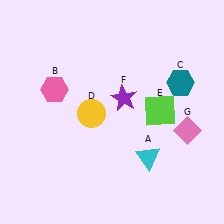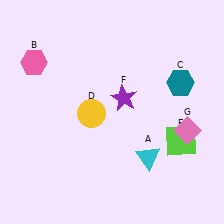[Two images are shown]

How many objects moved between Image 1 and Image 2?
2 objects moved between the two images.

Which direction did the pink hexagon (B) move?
The pink hexagon (B) moved up.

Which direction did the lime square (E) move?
The lime square (E) moved down.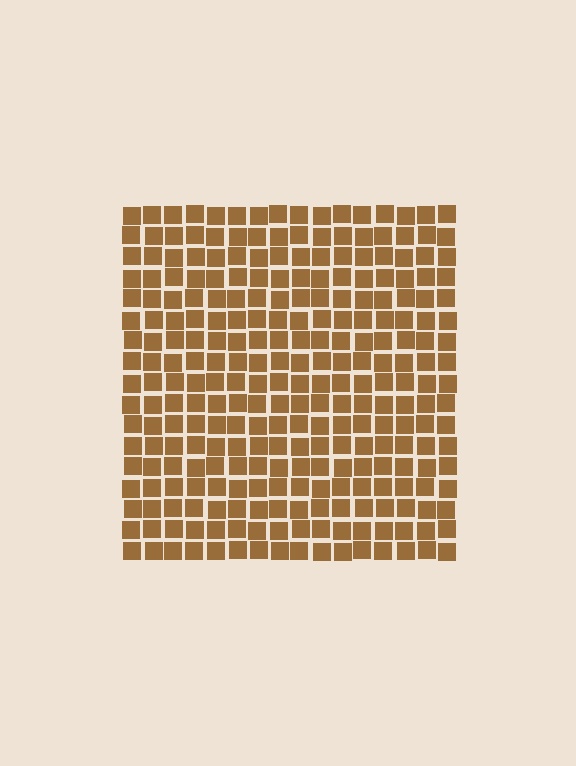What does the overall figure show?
The overall figure shows a square.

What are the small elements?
The small elements are squares.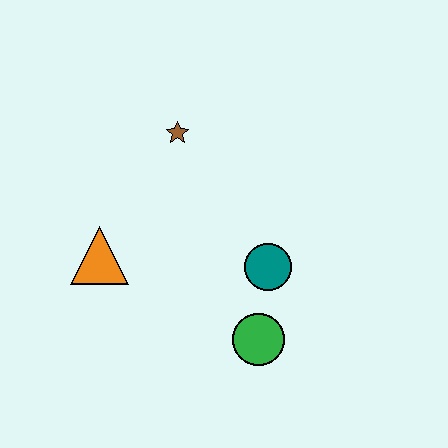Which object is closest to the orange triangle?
The brown star is closest to the orange triangle.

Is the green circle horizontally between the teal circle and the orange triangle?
Yes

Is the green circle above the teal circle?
No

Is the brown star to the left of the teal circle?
Yes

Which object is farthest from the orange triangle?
The green circle is farthest from the orange triangle.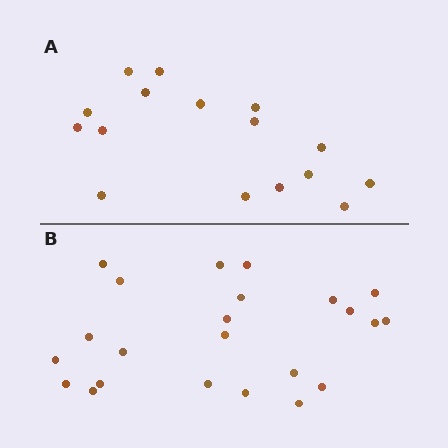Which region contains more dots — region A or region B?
Region B (the bottom region) has more dots.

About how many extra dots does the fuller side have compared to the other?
Region B has roughly 8 or so more dots than region A.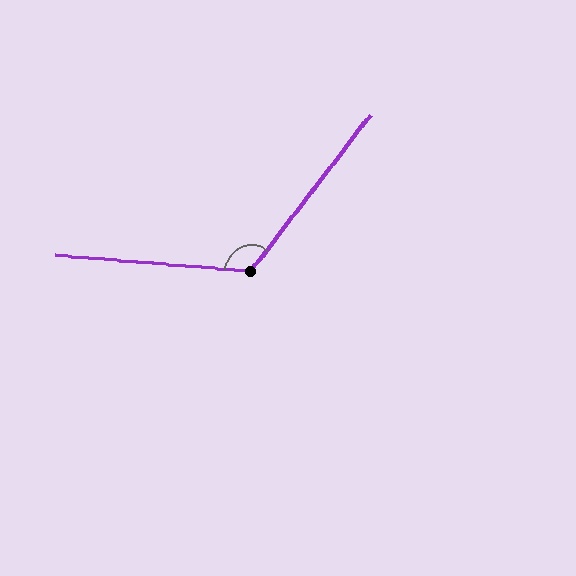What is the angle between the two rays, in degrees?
Approximately 123 degrees.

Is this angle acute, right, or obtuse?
It is obtuse.